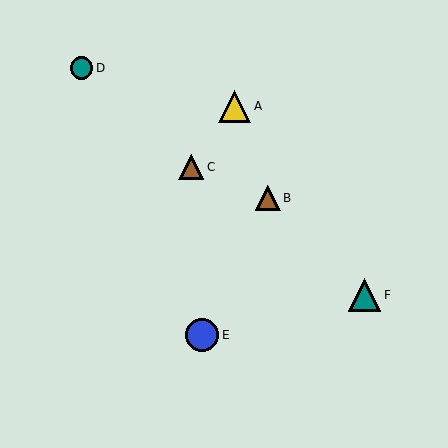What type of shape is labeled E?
Shape E is a blue circle.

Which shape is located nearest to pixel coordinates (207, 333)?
The blue circle (labeled E) at (202, 335) is nearest to that location.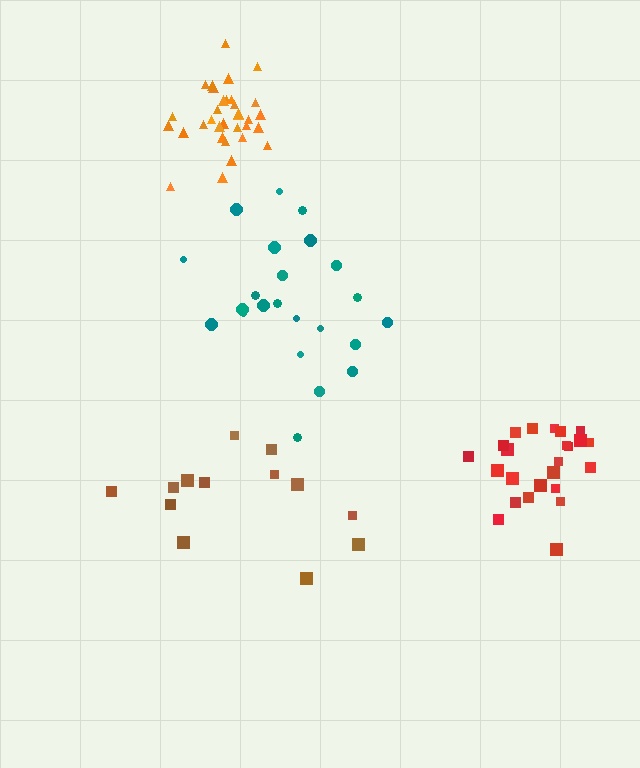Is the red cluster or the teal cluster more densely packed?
Red.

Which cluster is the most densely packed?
Orange.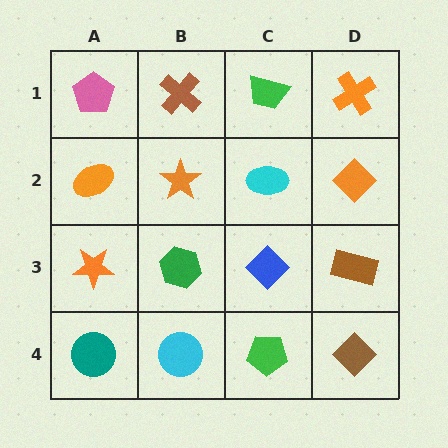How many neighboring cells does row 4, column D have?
2.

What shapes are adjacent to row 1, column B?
An orange star (row 2, column B), a pink pentagon (row 1, column A), a green trapezoid (row 1, column C).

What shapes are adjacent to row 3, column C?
A cyan ellipse (row 2, column C), a green pentagon (row 4, column C), a green hexagon (row 3, column B), a brown rectangle (row 3, column D).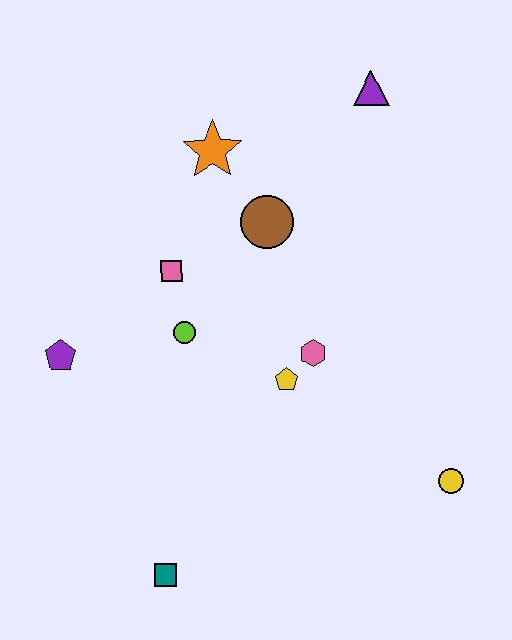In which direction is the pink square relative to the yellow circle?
The pink square is to the left of the yellow circle.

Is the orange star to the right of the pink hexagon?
No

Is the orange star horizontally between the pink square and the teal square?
No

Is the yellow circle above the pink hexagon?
No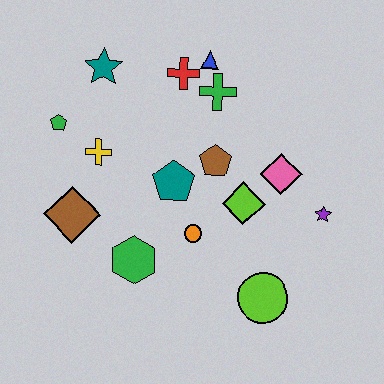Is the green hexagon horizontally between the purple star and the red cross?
No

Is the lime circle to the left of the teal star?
No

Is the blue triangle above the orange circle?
Yes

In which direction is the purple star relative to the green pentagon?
The purple star is to the right of the green pentagon.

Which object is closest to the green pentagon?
The yellow cross is closest to the green pentagon.